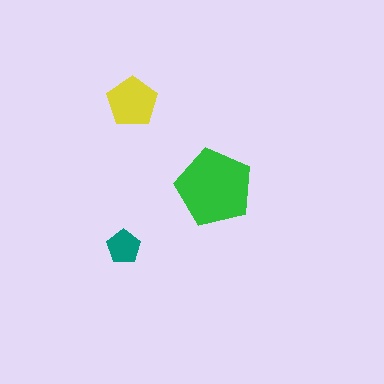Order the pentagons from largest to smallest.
the green one, the yellow one, the teal one.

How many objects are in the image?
There are 3 objects in the image.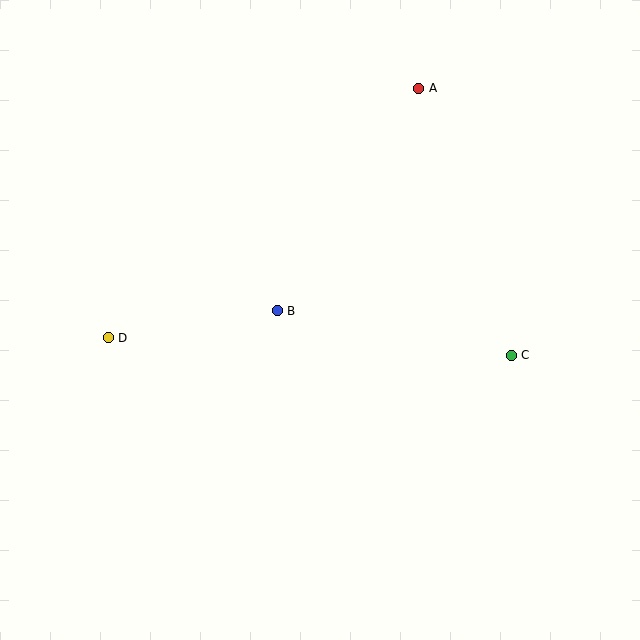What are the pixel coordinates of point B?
Point B is at (277, 311).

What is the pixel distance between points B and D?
The distance between B and D is 171 pixels.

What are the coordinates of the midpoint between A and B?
The midpoint between A and B is at (348, 200).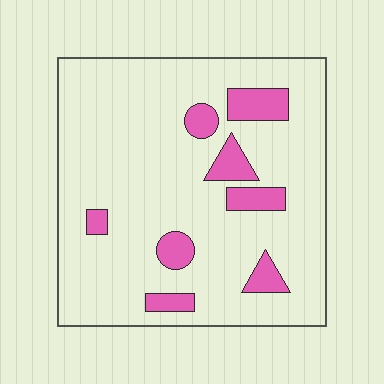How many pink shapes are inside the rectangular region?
8.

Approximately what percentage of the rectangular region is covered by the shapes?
Approximately 15%.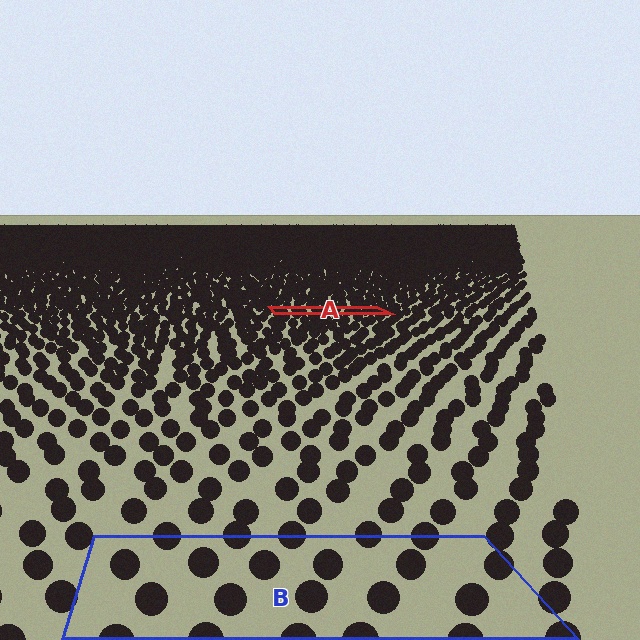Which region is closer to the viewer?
Region B is closer. The texture elements there are larger and more spread out.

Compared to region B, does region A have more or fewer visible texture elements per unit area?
Region A has more texture elements per unit area — they are packed more densely because it is farther away.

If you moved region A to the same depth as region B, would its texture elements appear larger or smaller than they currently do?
They would appear larger. At a closer depth, the same texture elements are projected at a bigger on-screen size.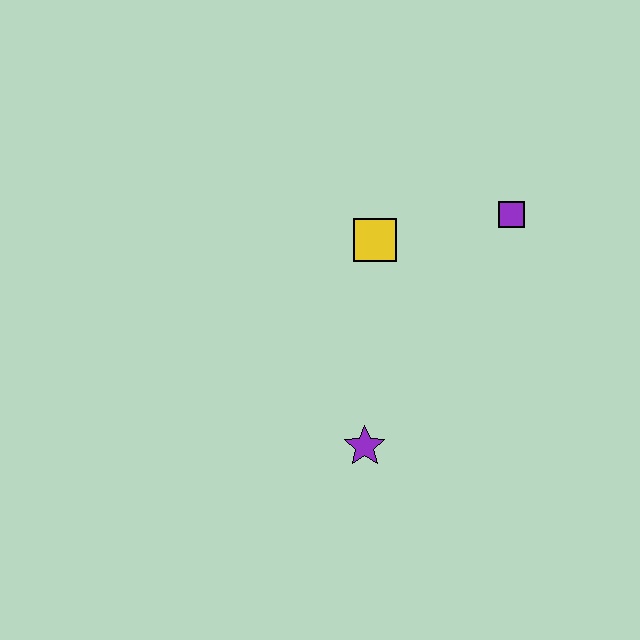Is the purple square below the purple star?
No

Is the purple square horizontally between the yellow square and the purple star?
No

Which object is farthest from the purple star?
The purple square is farthest from the purple star.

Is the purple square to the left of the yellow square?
No